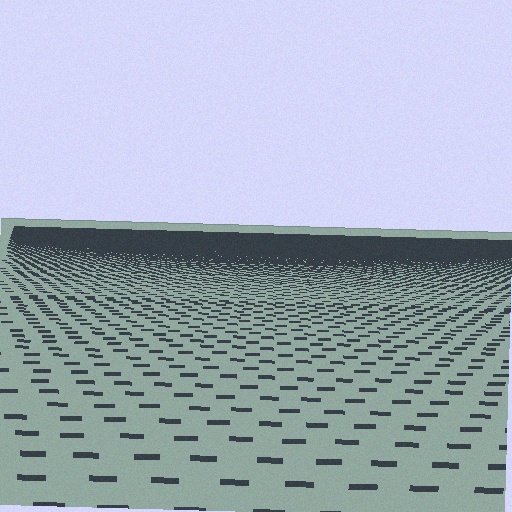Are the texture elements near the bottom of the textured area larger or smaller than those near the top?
Larger. Near the bottom, elements are closer to the viewer and appear at a bigger on-screen size.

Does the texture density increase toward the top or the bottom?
Density increases toward the top.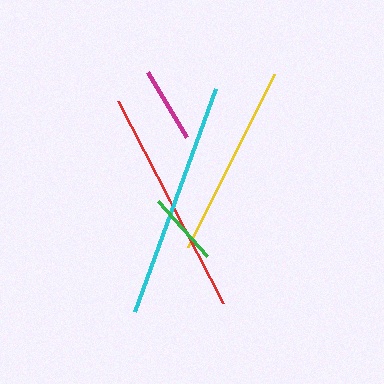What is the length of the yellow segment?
The yellow segment is approximately 193 pixels long.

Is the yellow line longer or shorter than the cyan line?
The cyan line is longer than the yellow line.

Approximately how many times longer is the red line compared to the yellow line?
The red line is approximately 1.2 times the length of the yellow line.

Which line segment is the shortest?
The green line is the shortest at approximately 74 pixels.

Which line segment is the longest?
The cyan line is the longest at approximately 238 pixels.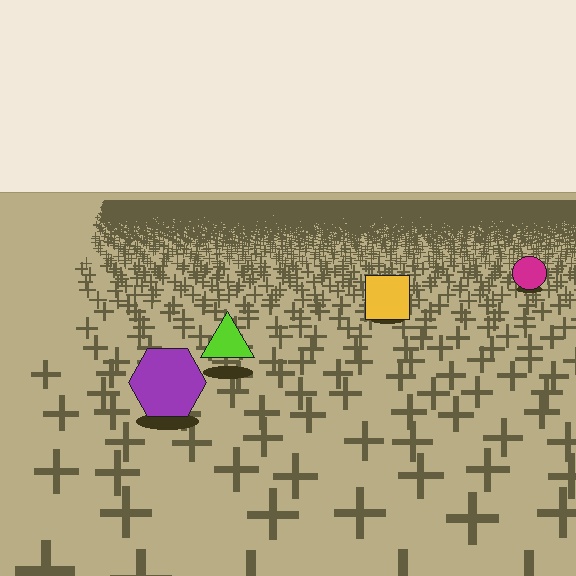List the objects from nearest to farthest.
From nearest to farthest: the purple hexagon, the lime triangle, the yellow square, the magenta circle.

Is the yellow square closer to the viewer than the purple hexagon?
No. The purple hexagon is closer — you can tell from the texture gradient: the ground texture is coarser near it.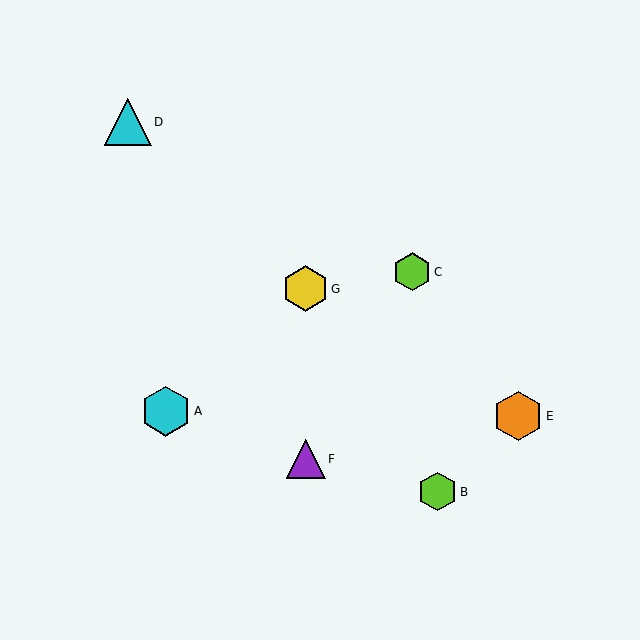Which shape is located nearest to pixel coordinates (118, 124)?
The cyan triangle (labeled D) at (128, 122) is nearest to that location.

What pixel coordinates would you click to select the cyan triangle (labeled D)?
Click at (128, 122) to select the cyan triangle D.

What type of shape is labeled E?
Shape E is an orange hexagon.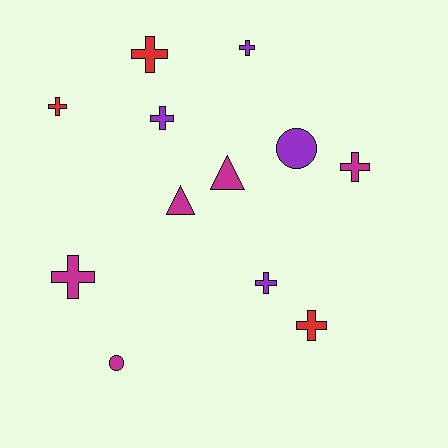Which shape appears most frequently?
Cross, with 8 objects.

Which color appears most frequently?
Magenta, with 5 objects.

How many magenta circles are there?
There is 1 magenta circle.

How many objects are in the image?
There are 12 objects.